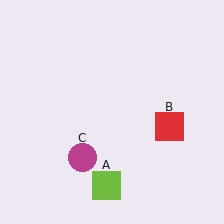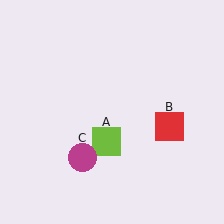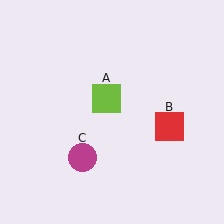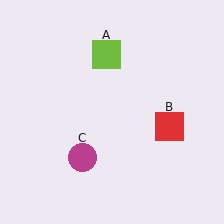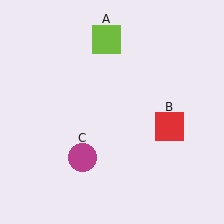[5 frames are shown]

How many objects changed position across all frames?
1 object changed position: lime square (object A).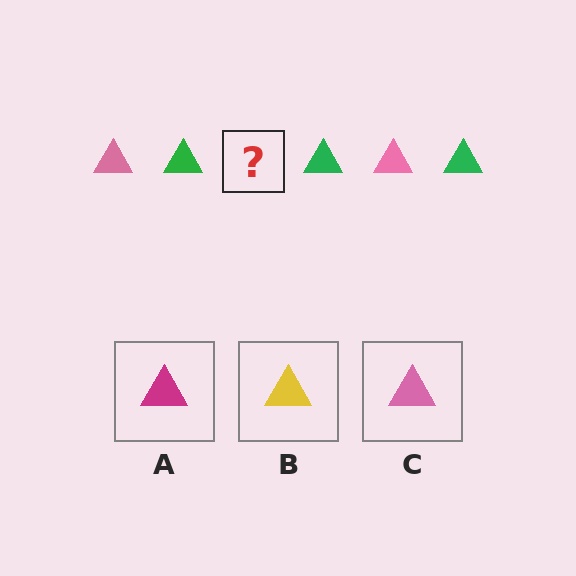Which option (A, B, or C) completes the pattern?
C.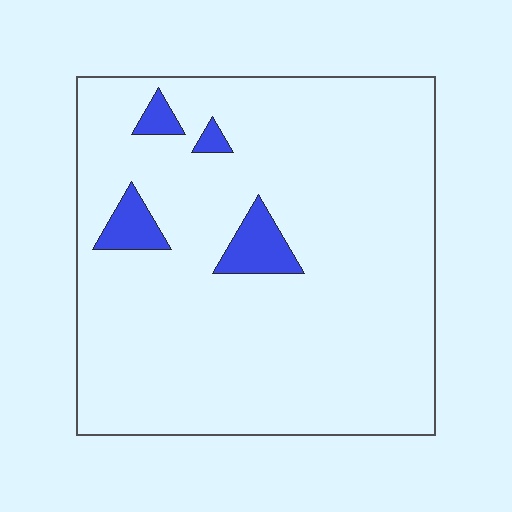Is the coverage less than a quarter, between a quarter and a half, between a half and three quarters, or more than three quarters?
Less than a quarter.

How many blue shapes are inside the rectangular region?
4.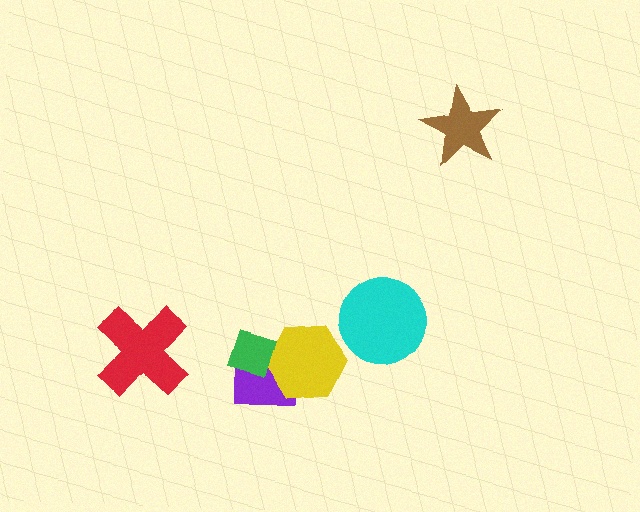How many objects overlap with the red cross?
0 objects overlap with the red cross.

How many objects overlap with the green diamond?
2 objects overlap with the green diamond.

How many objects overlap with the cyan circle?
0 objects overlap with the cyan circle.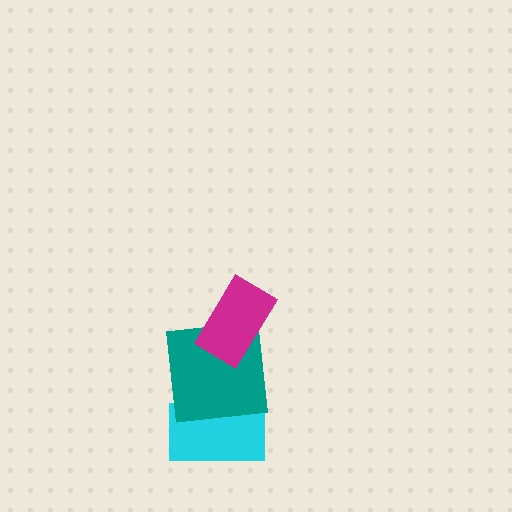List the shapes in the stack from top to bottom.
From top to bottom: the magenta rectangle, the teal square, the cyan rectangle.